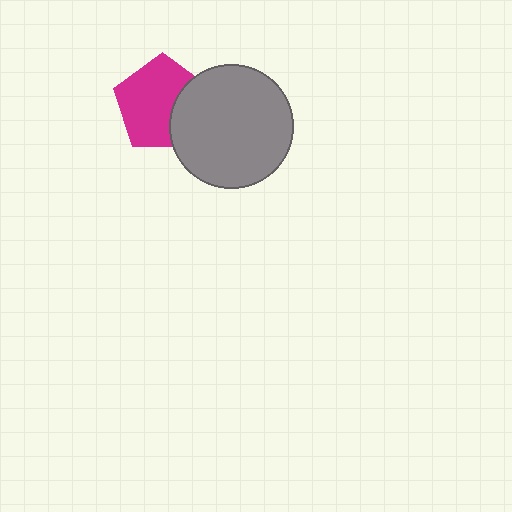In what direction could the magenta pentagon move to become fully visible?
The magenta pentagon could move left. That would shift it out from behind the gray circle entirely.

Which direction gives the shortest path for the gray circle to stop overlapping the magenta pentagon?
Moving right gives the shortest separation.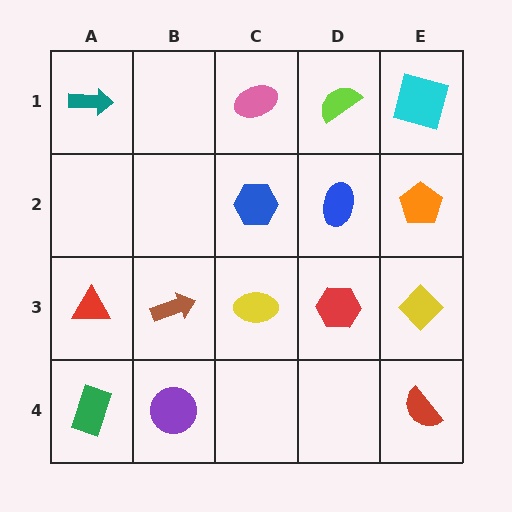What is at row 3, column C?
A yellow ellipse.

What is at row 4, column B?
A purple circle.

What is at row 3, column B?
A brown arrow.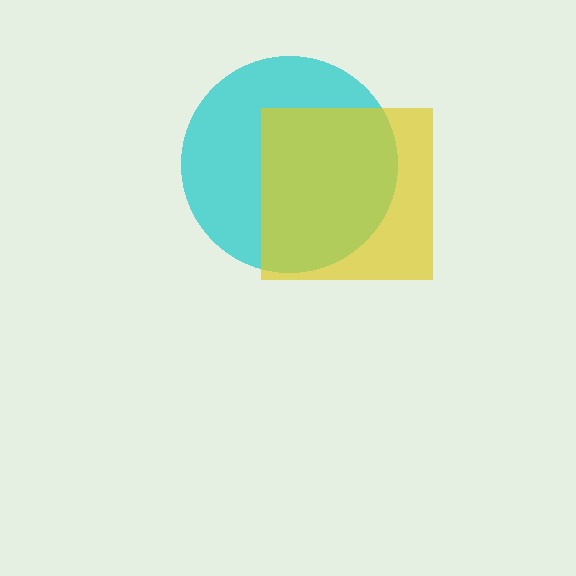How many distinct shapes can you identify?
There are 2 distinct shapes: a cyan circle, a yellow square.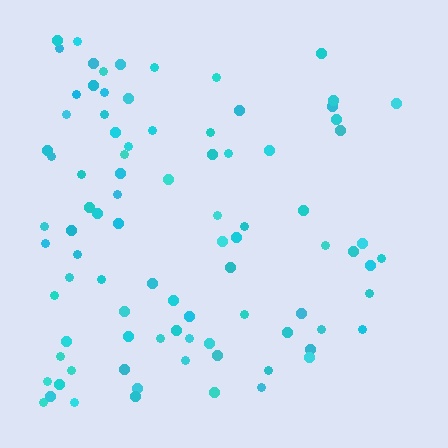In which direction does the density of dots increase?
From right to left, with the left side densest.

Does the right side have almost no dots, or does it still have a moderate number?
Still a moderate number, just noticeably fewer than the left.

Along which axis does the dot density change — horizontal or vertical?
Horizontal.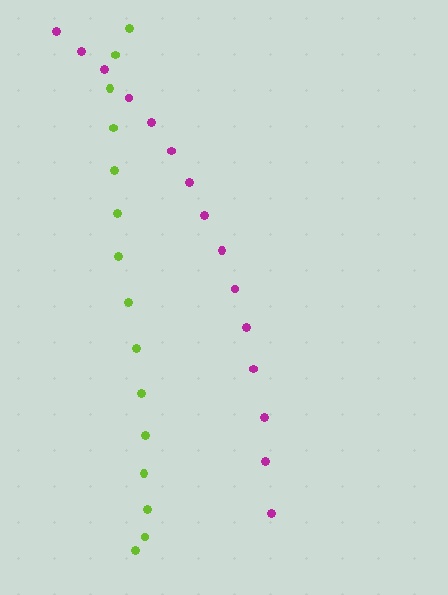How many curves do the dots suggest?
There are 2 distinct paths.